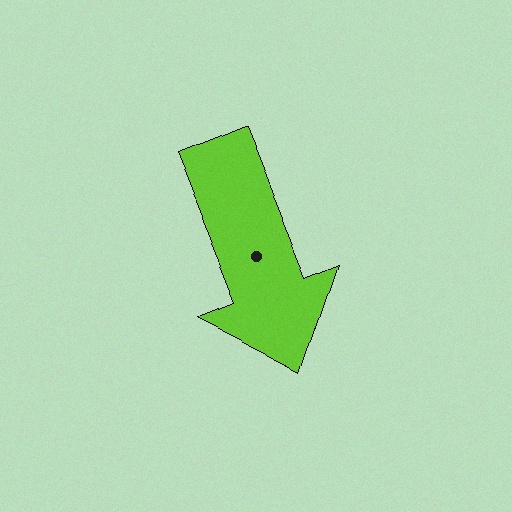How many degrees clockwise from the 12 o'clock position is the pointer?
Approximately 158 degrees.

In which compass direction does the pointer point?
South.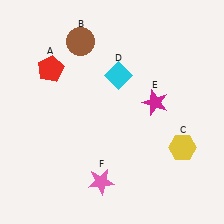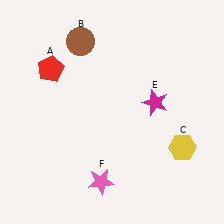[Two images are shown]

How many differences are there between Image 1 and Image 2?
There is 1 difference between the two images.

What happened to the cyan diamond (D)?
The cyan diamond (D) was removed in Image 2. It was in the top-right area of Image 1.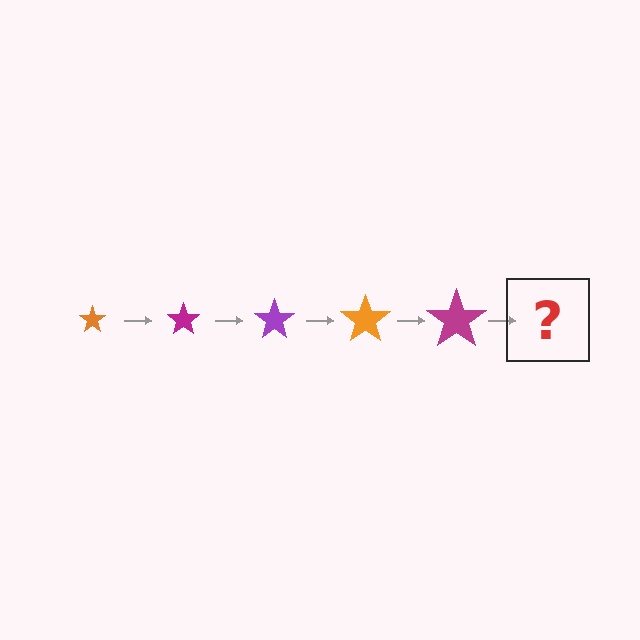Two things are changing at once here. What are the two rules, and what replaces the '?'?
The two rules are that the star grows larger each step and the color cycles through orange, magenta, and purple. The '?' should be a purple star, larger than the previous one.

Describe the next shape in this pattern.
It should be a purple star, larger than the previous one.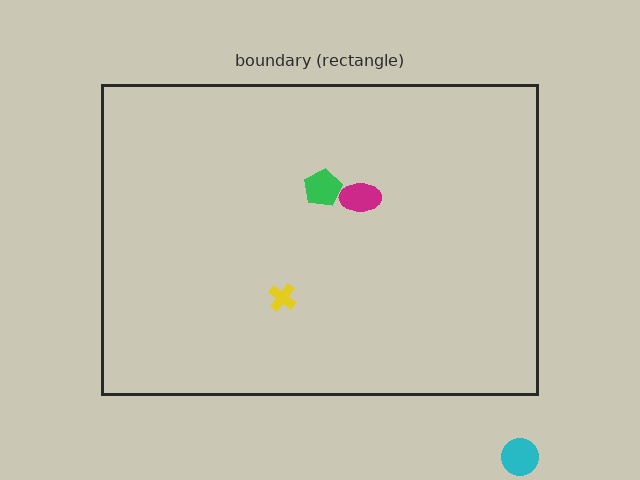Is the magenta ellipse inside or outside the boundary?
Inside.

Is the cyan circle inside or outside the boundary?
Outside.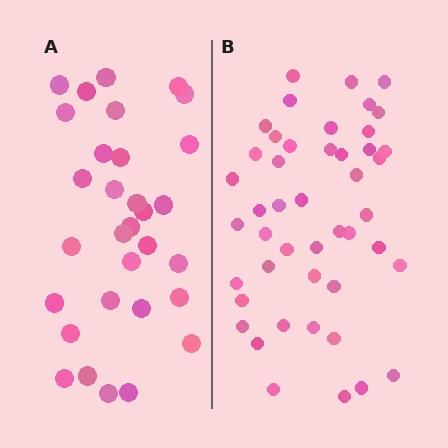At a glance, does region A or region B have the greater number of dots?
Region B (the right region) has more dots.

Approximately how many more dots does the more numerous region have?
Region B has approximately 15 more dots than region A.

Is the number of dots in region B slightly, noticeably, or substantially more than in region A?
Region B has substantially more. The ratio is roughly 1.5 to 1.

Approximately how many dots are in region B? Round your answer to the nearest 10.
About 50 dots. (The exact count is 46, which rounds to 50.)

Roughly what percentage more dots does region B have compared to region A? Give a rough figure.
About 50% more.